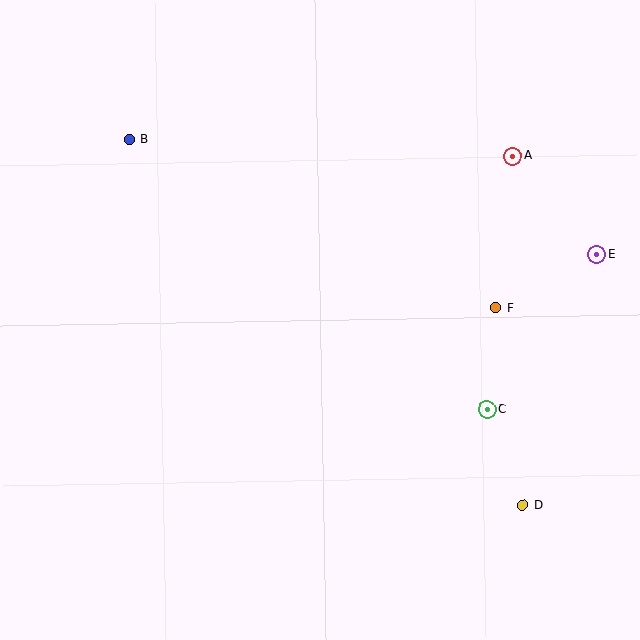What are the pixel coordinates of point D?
Point D is at (523, 505).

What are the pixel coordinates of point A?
Point A is at (513, 156).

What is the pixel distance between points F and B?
The distance between F and B is 404 pixels.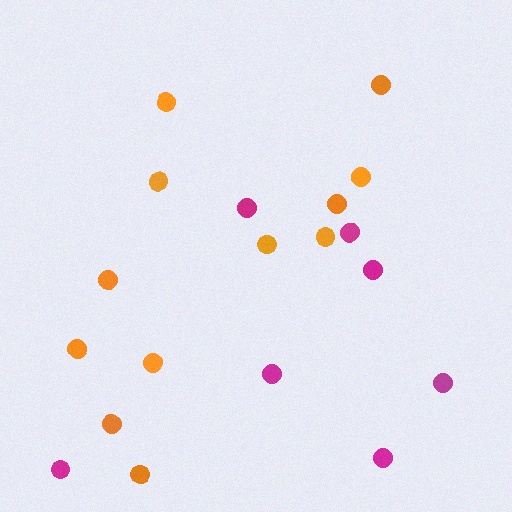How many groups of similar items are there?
There are 2 groups: one group of magenta circles (7) and one group of orange circles (12).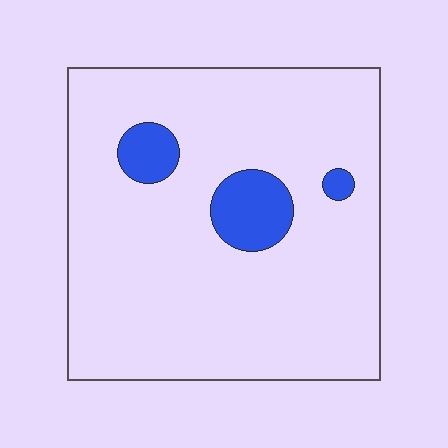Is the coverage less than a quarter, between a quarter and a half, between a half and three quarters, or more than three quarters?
Less than a quarter.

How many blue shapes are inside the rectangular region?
3.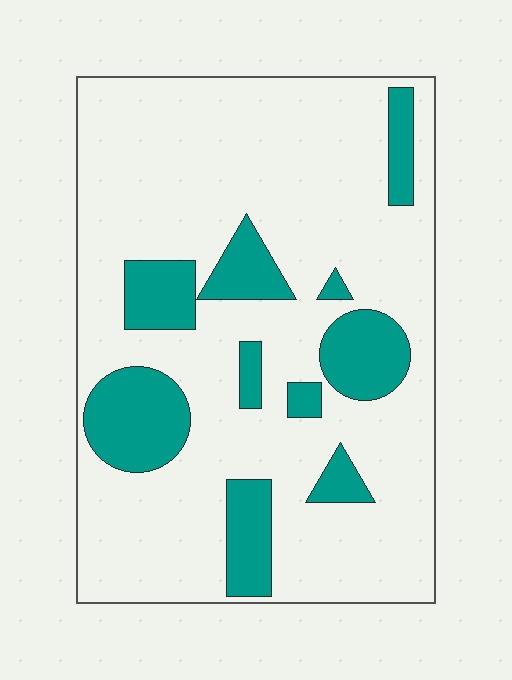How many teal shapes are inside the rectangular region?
10.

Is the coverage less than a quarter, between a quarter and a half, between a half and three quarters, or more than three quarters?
Less than a quarter.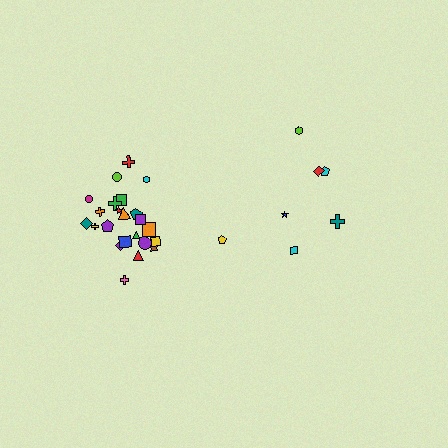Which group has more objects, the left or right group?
The left group.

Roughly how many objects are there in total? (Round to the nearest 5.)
Roughly 30 objects in total.